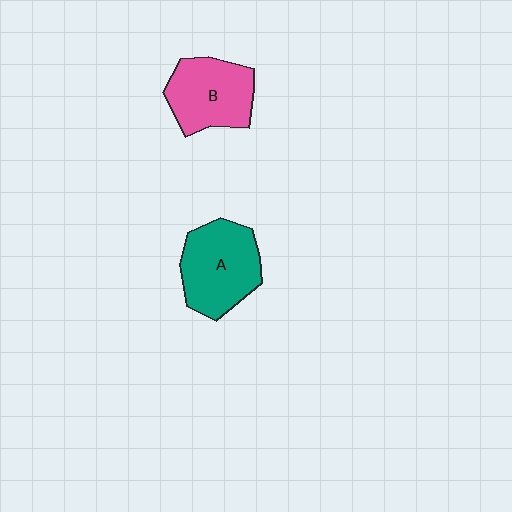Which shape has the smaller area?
Shape B (pink).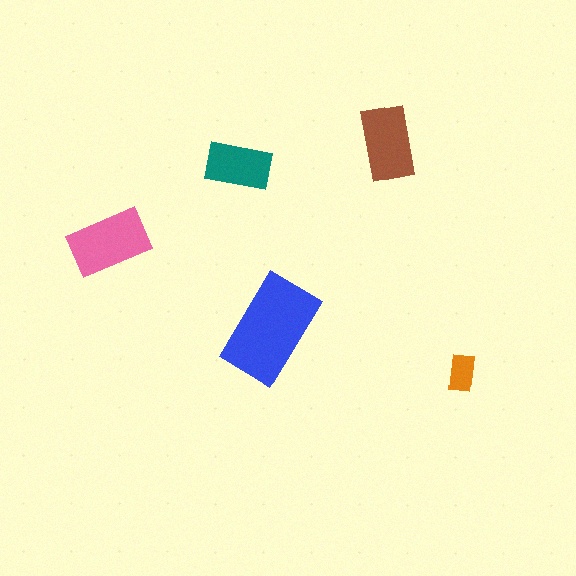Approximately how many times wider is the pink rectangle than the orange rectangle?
About 2 times wider.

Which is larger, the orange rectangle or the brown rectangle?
The brown one.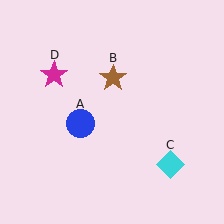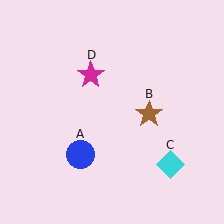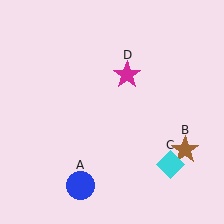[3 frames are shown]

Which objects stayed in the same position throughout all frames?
Cyan diamond (object C) remained stationary.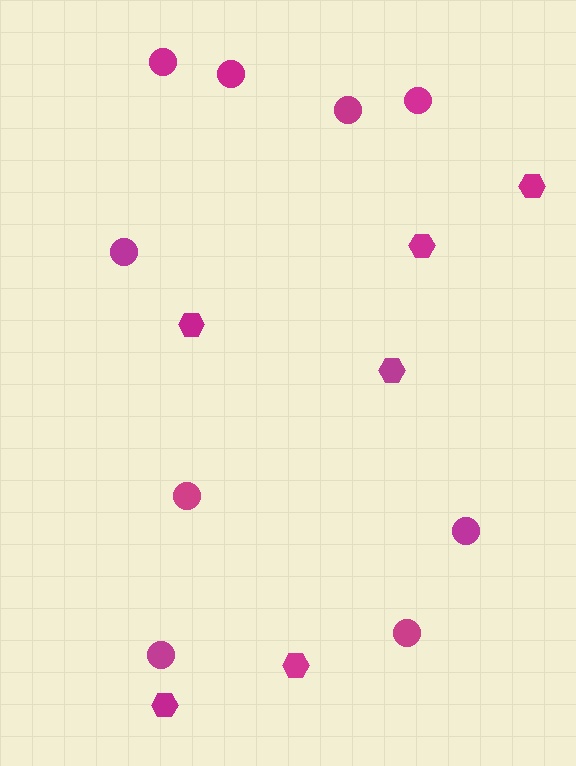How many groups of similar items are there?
There are 2 groups: one group of hexagons (6) and one group of circles (9).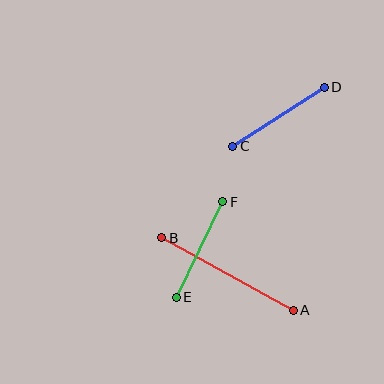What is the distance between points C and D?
The distance is approximately 108 pixels.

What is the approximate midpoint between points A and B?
The midpoint is at approximately (228, 274) pixels.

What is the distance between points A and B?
The distance is approximately 150 pixels.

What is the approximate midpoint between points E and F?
The midpoint is at approximately (200, 249) pixels.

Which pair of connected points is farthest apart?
Points A and B are farthest apart.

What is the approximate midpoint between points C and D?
The midpoint is at approximately (278, 117) pixels.